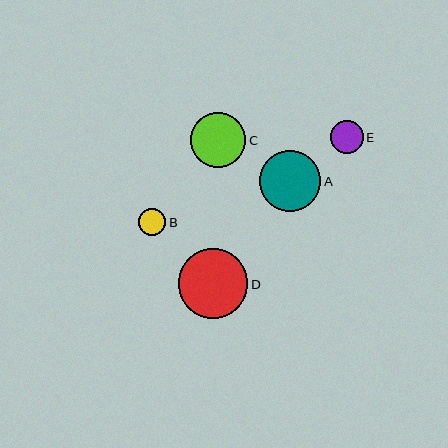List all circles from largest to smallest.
From largest to smallest: D, A, C, E, B.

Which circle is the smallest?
Circle B is the smallest with a size of approximately 27 pixels.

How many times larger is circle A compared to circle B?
Circle A is approximately 2.2 times the size of circle B.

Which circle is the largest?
Circle D is the largest with a size of approximately 69 pixels.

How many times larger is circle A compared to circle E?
Circle A is approximately 1.9 times the size of circle E.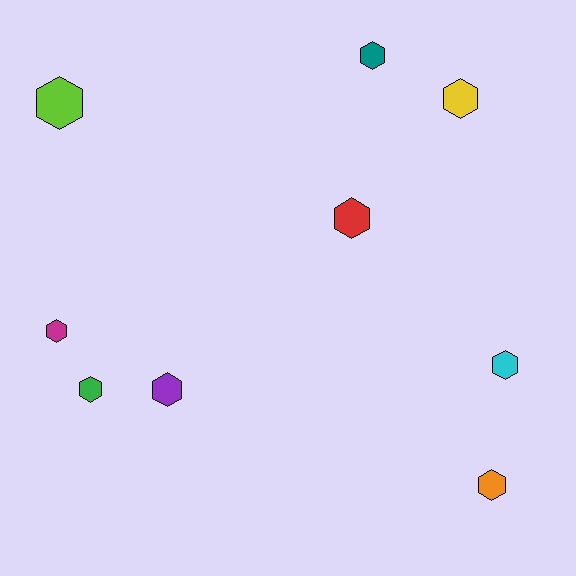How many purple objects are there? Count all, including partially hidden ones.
There is 1 purple object.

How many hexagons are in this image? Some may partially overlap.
There are 9 hexagons.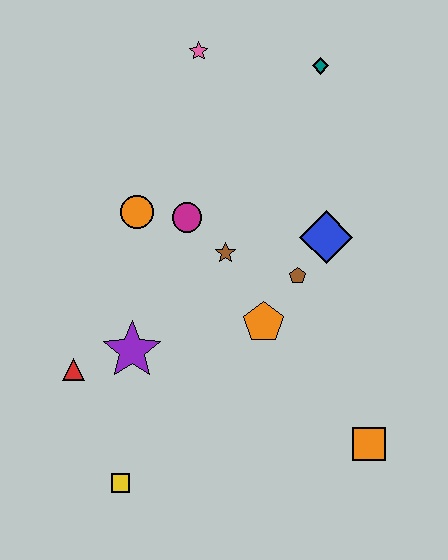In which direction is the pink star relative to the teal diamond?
The pink star is to the left of the teal diamond.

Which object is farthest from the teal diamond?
The yellow square is farthest from the teal diamond.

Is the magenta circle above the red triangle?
Yes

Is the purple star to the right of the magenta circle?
No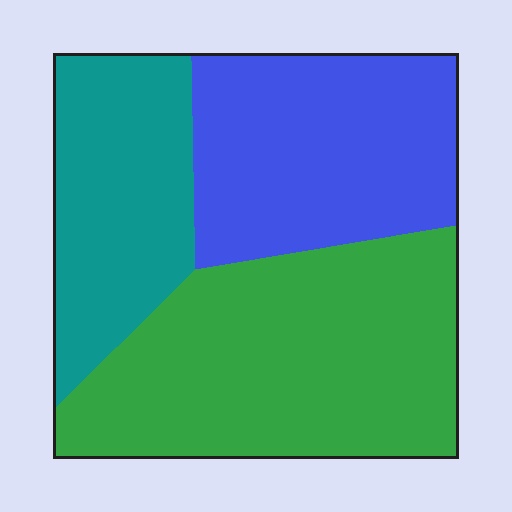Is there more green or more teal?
Green.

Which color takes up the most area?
Green, at roughly 45%.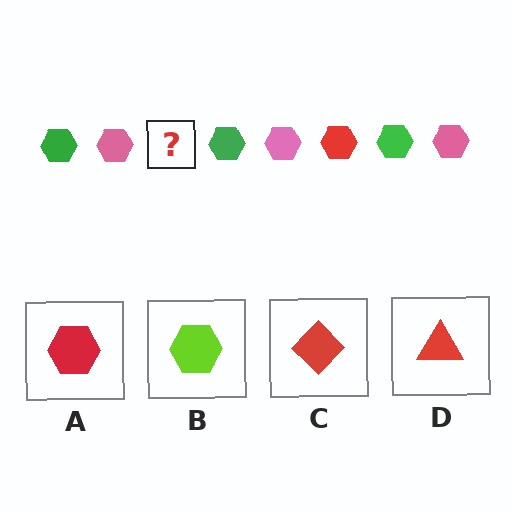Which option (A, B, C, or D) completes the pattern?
A.